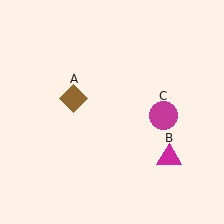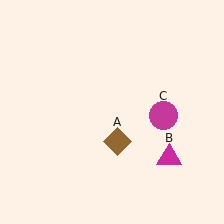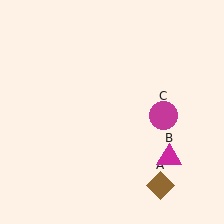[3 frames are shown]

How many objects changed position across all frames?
1 object changed position: brown diamond (object A).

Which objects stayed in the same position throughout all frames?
Magenta triangle (object B) and magenta circle (object C) remained stationary.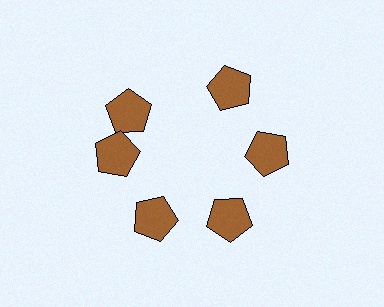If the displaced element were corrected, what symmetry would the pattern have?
It would have 6-fold rotational symmetry — the pattern would map onto itself every 60 degrees.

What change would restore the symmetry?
The symmetry would be restored by rotating it back into even spacing with its neighbors so that all 6 pentagons sit at equal angles and equal distance from the center.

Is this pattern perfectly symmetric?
No. The 6 brown pentagons are arranged in a ring, but one element near the 11 o'clock position is rotated out of alignment along the ring, breaking the 6-fold rotational symmetry.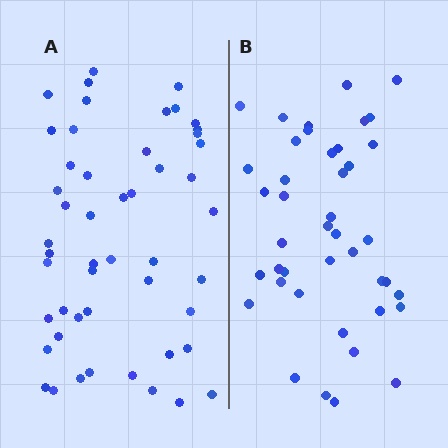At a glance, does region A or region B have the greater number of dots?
Region A (the left region) has more dots.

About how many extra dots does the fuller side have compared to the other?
Region A has roughly 8 or so more dots than region B.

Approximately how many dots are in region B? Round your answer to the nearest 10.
About 40 dots. (The exact count is 42, which rounds to 40.)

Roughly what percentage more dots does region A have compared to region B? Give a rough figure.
About 20% more.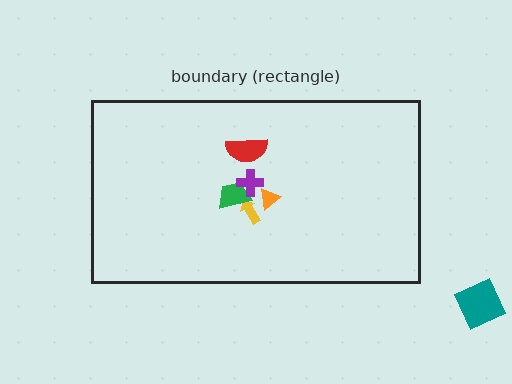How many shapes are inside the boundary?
5 inside, 1 outside.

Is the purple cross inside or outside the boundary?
Inside.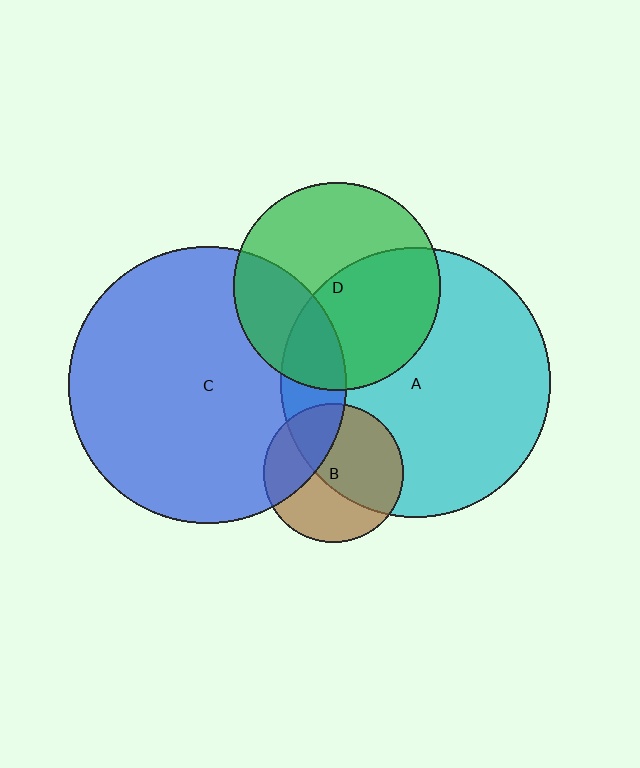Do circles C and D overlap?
Yes.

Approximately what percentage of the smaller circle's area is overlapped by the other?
Approximately 30%.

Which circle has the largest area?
Circle C (blue).